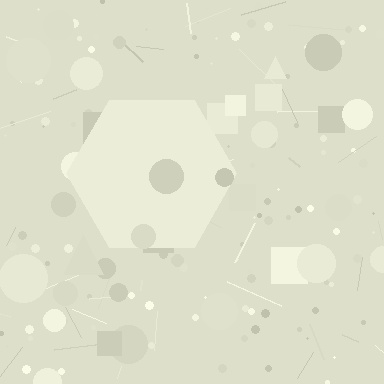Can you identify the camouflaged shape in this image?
The camouflaged shape is a hexagon.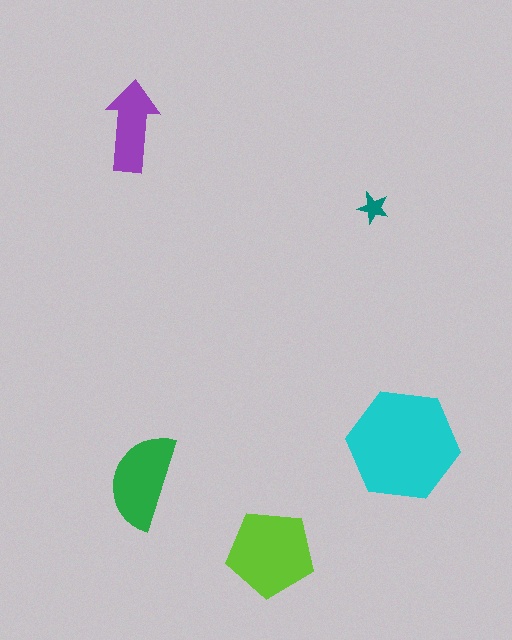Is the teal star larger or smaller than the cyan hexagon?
Smaller.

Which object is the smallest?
The teal star.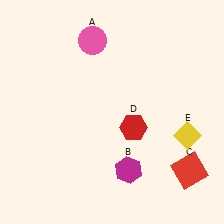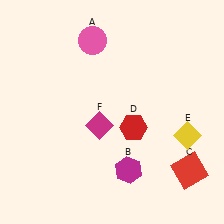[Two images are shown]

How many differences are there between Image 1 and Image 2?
There is 1 difference between the two images.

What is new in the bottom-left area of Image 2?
A magenta diamond (F) was added in the bottom-left area of Image 2.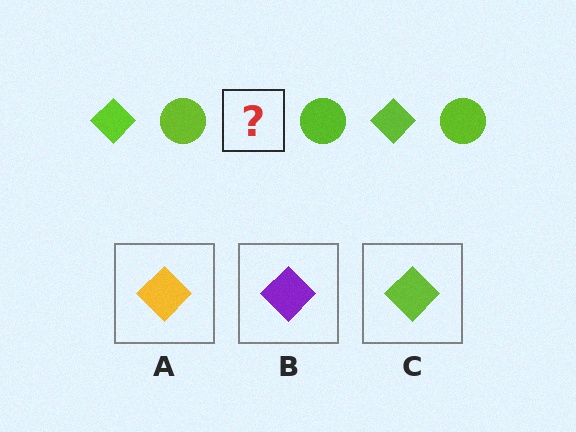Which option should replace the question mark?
Option C.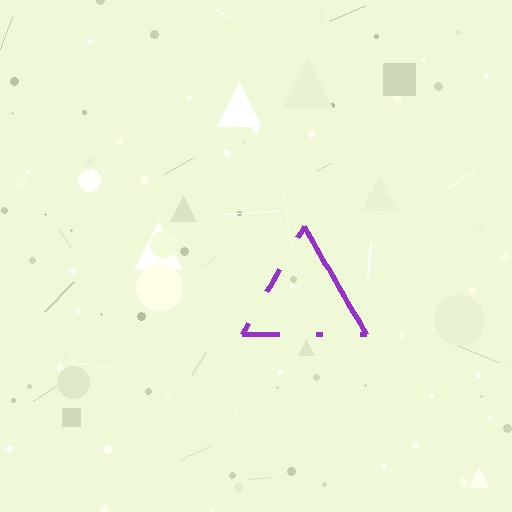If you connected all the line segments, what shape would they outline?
They would outline a triangle.